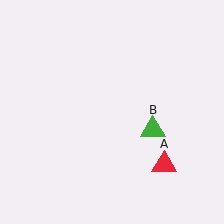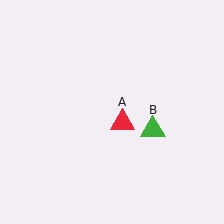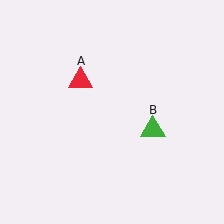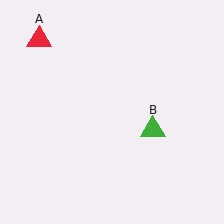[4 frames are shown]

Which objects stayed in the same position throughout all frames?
Green triangle (object B) remained stationary.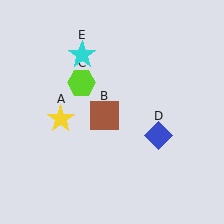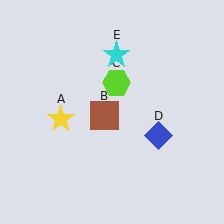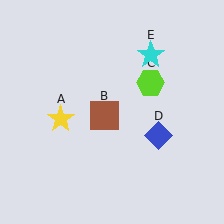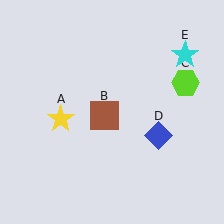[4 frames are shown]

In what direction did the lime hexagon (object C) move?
The lime hexagon (object C) moved right.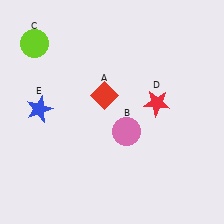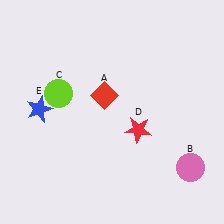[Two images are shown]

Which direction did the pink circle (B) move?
The pink circle (B) moved right.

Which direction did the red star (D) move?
The red star (D) moved down.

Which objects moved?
The objects that moved are: the pink circle (B), the lime circle (C), the red star (D).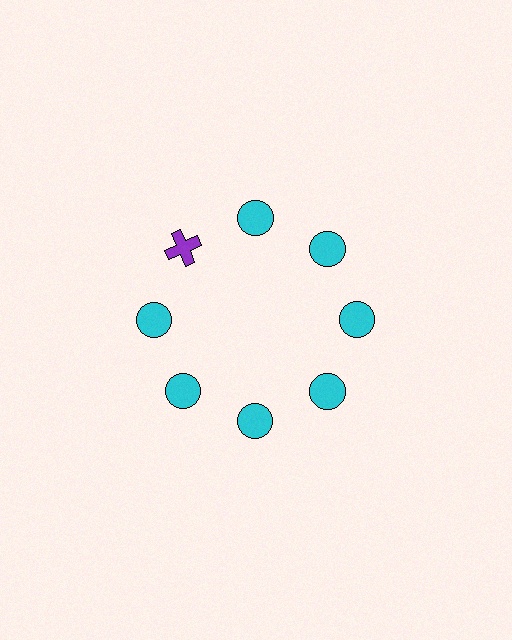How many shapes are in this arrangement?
There are 8 shapes arranged in a ring pattern.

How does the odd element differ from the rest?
It differs in both color (purple instead of cyan) and shape (cross instead of circle).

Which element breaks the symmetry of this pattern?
The purple cross at roughly the 10 o'clock position breaks the symmetry. All other shapes are cyan circles.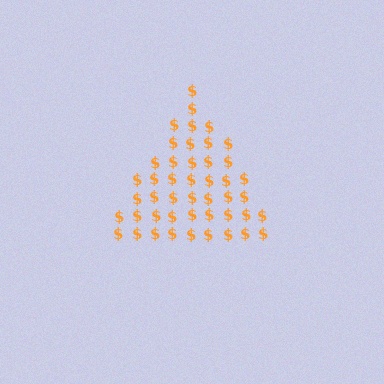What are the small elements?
The small elements are dollar signs.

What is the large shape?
The large shape is a triangle.